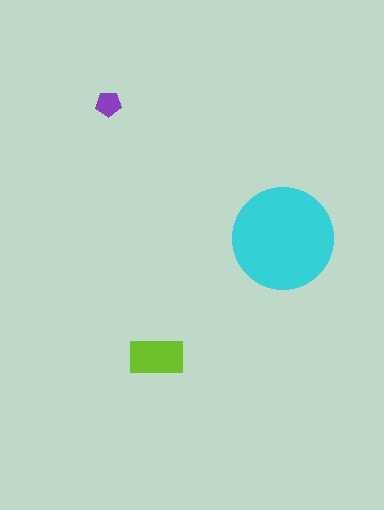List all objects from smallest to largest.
The purple pentagon, the lime rectangle, the cyan circle.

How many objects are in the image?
There are 3 objects in the image.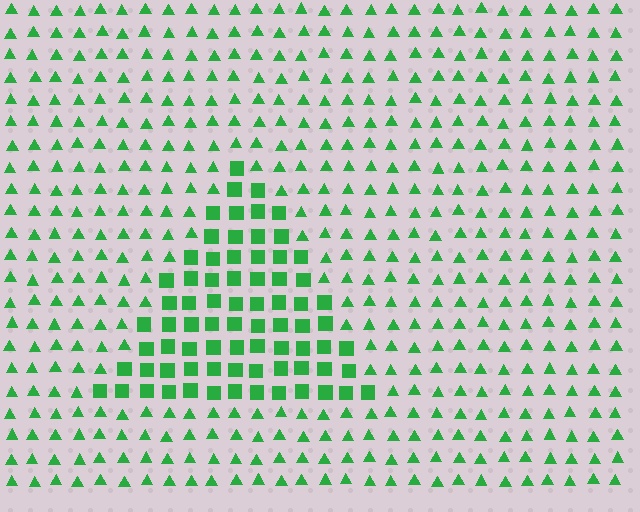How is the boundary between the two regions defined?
The boundary is defined by a change in element shape: squares inside vs. triangles outside. All elements share the same color and spacing.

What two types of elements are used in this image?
The image uses squares inside the triangle region and triangles outside it.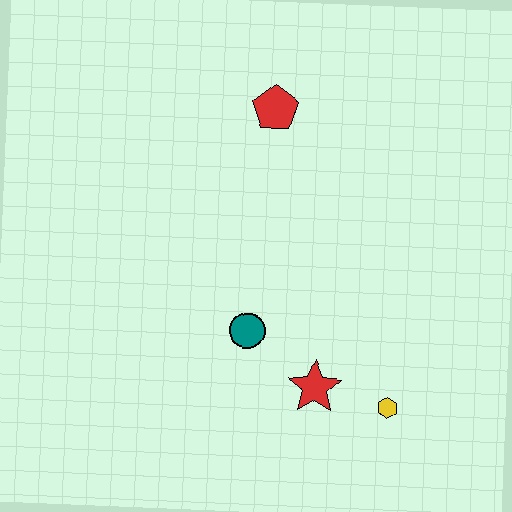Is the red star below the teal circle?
Yes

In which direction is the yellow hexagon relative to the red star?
The yellow hexagon is to the right of the red star.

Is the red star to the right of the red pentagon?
Yes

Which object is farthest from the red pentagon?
The yellow hexagon is farthest from the red pentagon.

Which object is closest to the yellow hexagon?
The red star is closest to the yellow hexagon.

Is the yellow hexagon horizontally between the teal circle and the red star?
No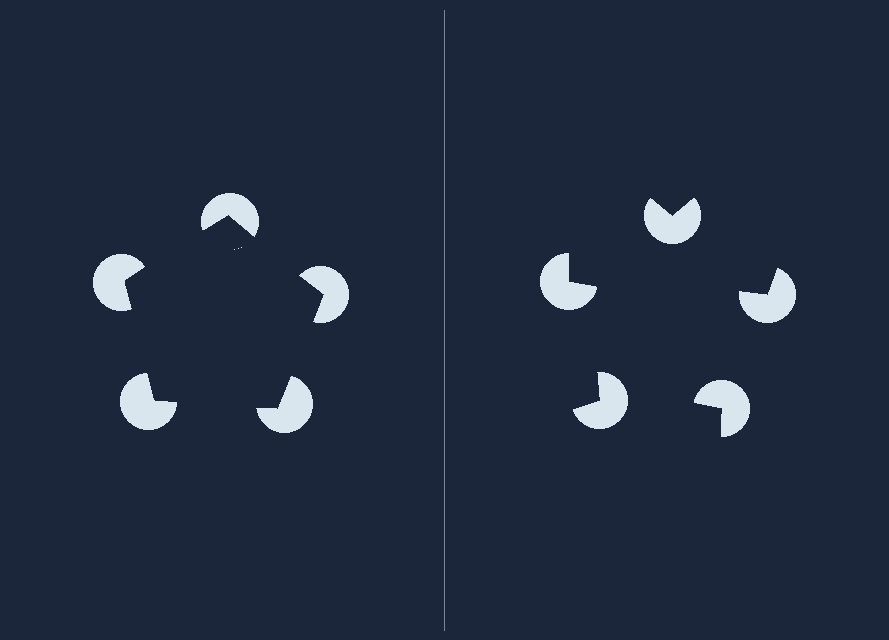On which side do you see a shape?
An illusory pentagon appears on the left side. On the right side the wedge cuts are rotated, so no coherent shape forms.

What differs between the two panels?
The pac-man discs are positioned identically on both sides; only the wedge orientations differ. On the left they align to a pentagon; on the right they are misaligned.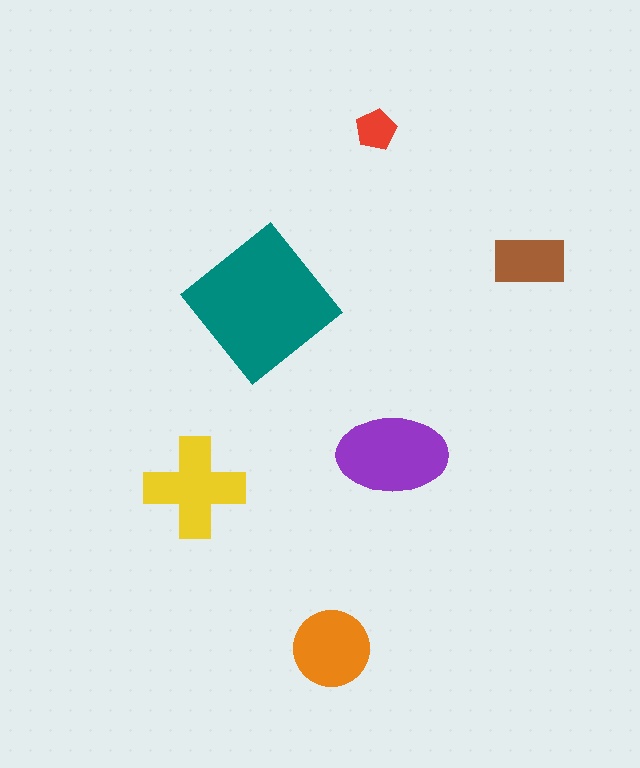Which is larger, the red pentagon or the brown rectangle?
The brown rectangle.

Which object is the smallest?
The red pentagon.